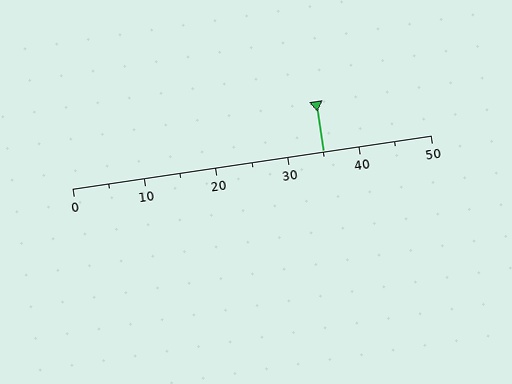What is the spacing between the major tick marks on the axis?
The major ticks are spaced 10 apart.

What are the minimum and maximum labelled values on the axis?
The axis runs from 0 to 50.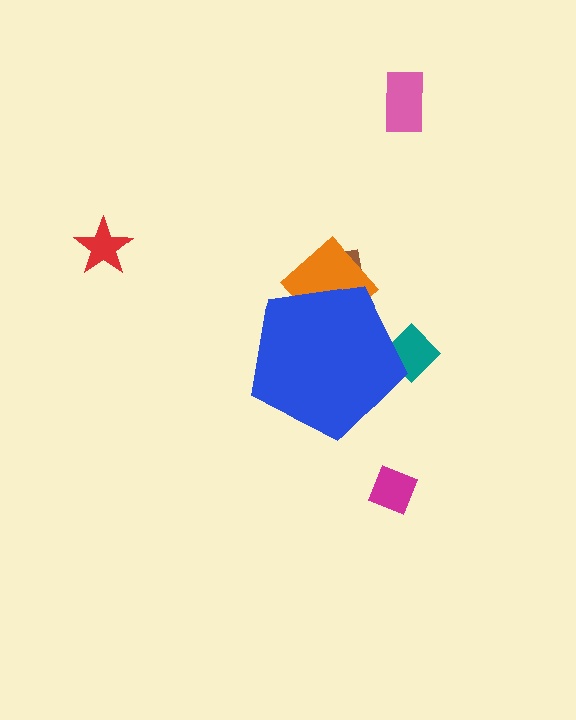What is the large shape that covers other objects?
A blue pentagon.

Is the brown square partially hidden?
Yes, the brown square is partially hidden behind the blue pentagon.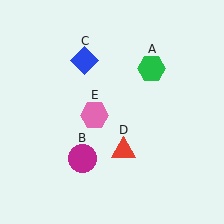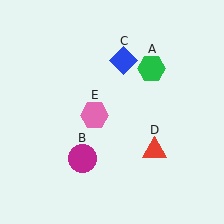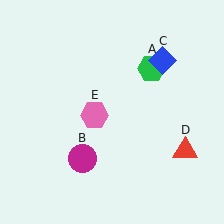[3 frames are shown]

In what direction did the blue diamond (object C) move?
The blue diamond (object C) moved right.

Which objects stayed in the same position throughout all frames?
Green hexagon (object A) and magenta circle (object B) and pink hexagon (object E) remained stationary.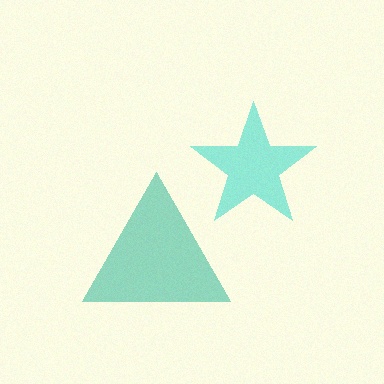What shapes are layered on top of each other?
The layered shapes are: a teal triangle, a cyan star.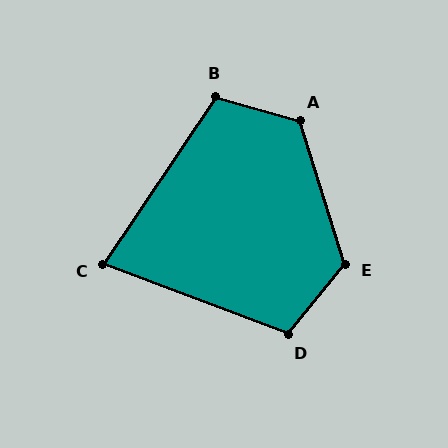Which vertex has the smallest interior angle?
C, at approximately 77 degrees.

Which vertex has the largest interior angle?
A, at approximately 124 degrees.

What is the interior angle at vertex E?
Approximately 123 degrees (obtuse).